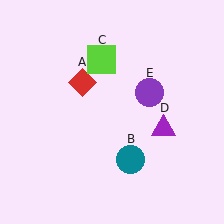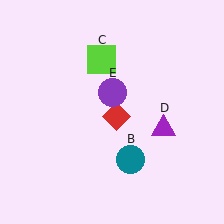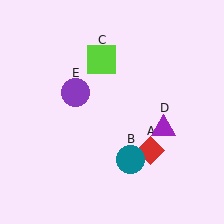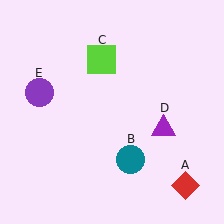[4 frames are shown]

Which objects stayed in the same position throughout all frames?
Teal circle (object B) and lime square (object C) and purple triangle (object D) remained stationary.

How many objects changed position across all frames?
2 objects changed position: red diamond (object A), purple circle (object E).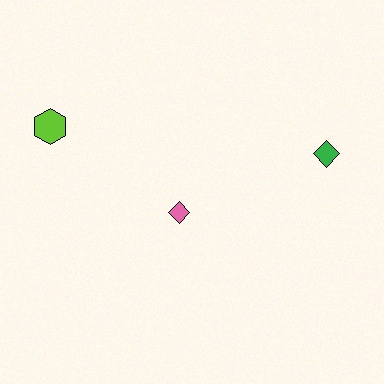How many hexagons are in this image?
There is 1 hexagon.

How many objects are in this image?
There are 3 objects.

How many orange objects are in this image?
There are no orange objects.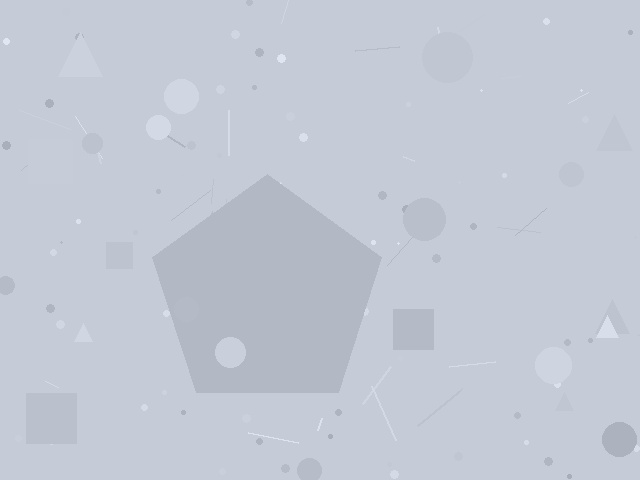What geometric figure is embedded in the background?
A pentagon is embedded in the background.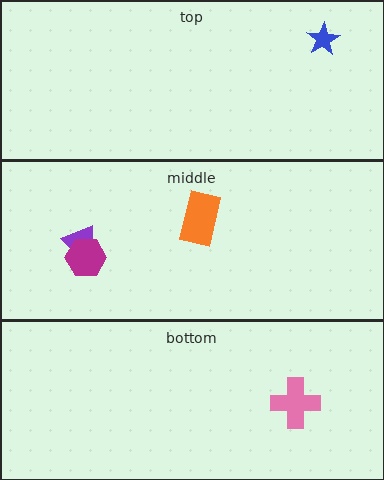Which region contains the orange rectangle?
The middle region.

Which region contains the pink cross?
The bottom region.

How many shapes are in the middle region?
3.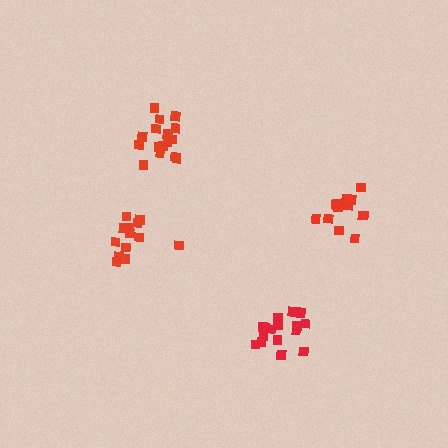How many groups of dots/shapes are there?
There are 4 groups.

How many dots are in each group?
Group 1: 16 dots, Group 2: 13 dots, Group 3: 17 dots, Group 4: 13 dots (59 total).